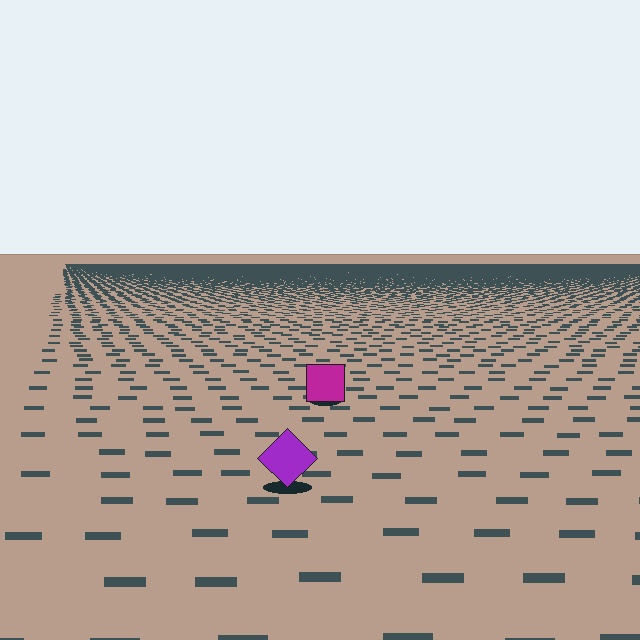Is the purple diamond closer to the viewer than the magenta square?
Yes. The purple diamond is closer — you can tell from the texture gradient: the ground texture is coarser near it.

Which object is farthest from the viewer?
The magenta square is farthest from the viewer. It appears smaller and the ground texture around it is denser.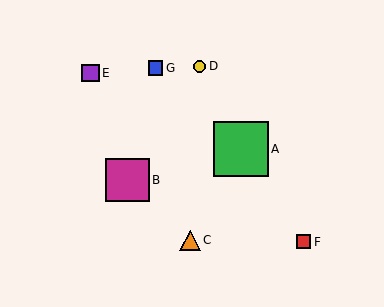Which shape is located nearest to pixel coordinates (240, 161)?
The green square (labeled A) at (241, 149) is nearest to that location.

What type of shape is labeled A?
Shape A is a green square.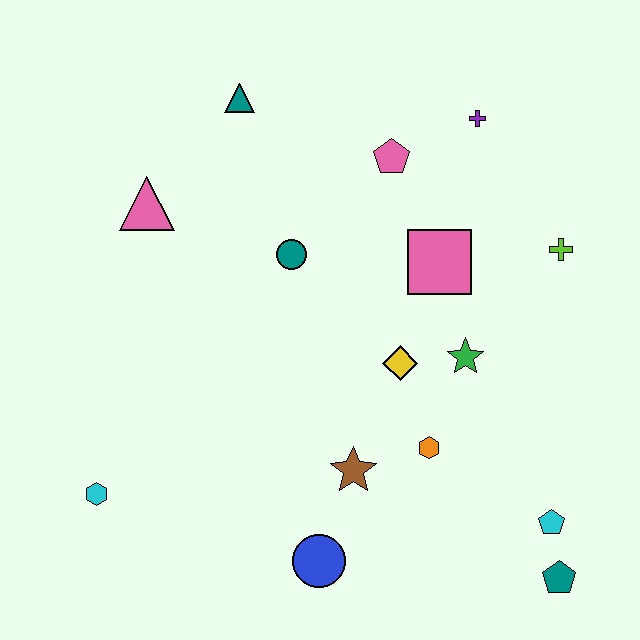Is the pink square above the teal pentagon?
Yes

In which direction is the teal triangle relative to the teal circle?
The teal triangle is above the teal circle.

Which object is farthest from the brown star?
The teal triangle is farthest from the brown star.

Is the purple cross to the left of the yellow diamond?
No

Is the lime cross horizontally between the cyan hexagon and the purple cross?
No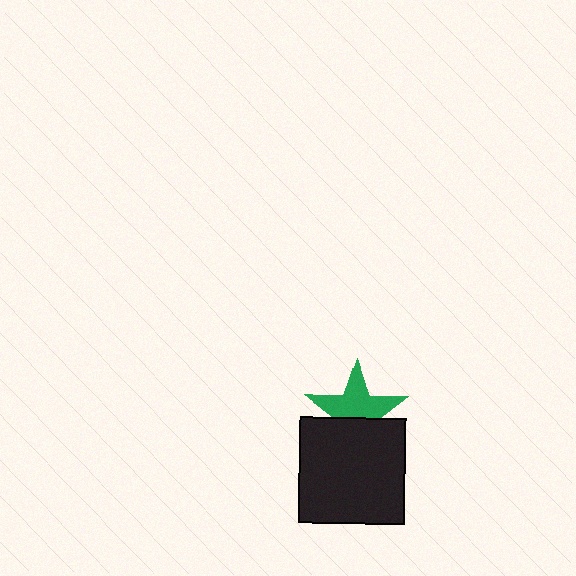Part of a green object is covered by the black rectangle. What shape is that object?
It is a star.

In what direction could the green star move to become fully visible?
The green star could move up. That would shift it out from behind the black rectangle entirely.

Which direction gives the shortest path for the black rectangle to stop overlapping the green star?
Moving down gives the shortest separation.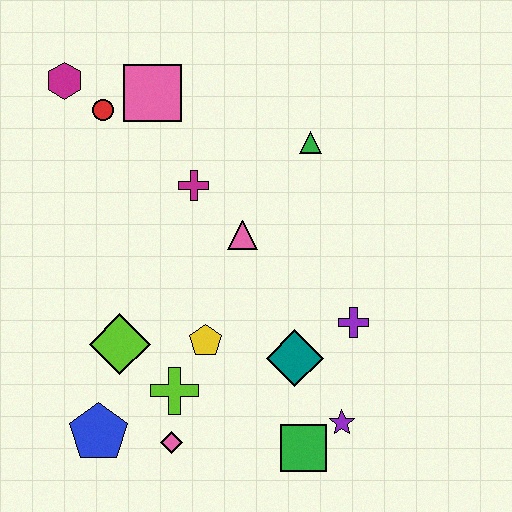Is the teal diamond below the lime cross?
No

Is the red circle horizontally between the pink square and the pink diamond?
No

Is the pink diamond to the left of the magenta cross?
Yes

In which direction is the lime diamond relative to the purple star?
The lime diamond is to the left of the purple star.